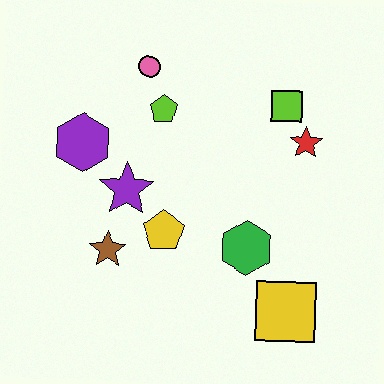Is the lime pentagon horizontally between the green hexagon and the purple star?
Yes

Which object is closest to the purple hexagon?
The purple star is closest to the purple hexagon.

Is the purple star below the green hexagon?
No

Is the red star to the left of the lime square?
No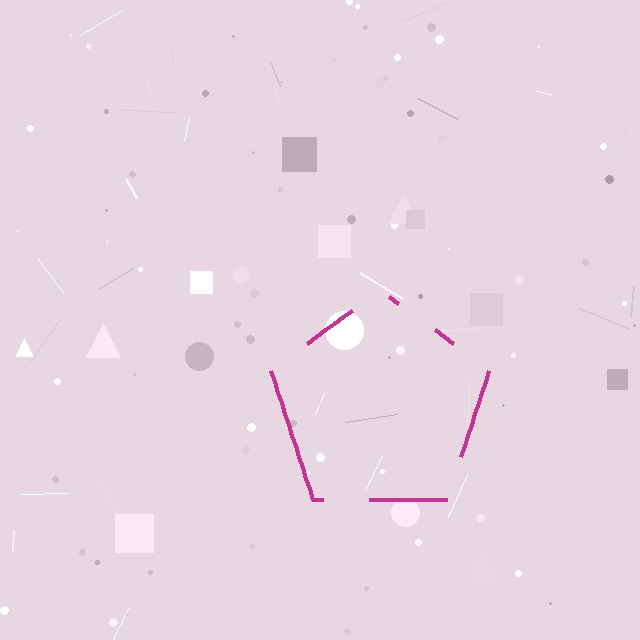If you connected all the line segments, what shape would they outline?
They would outline a pentagon.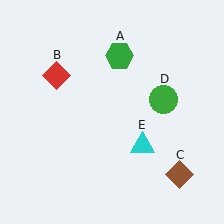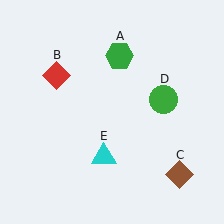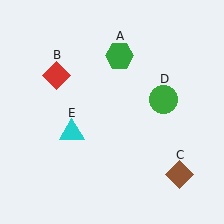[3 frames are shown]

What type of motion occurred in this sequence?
The cyan triangle (object E) rotated clockwise around the center of the scene.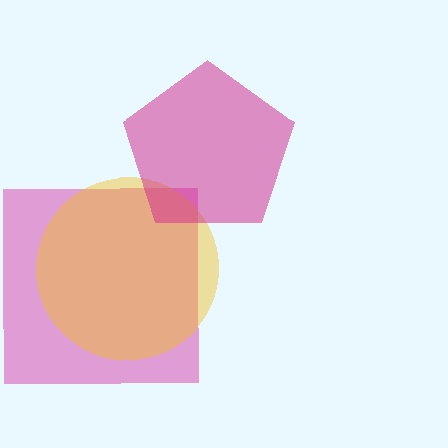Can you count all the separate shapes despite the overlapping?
Yes, there are 3 separate shapes.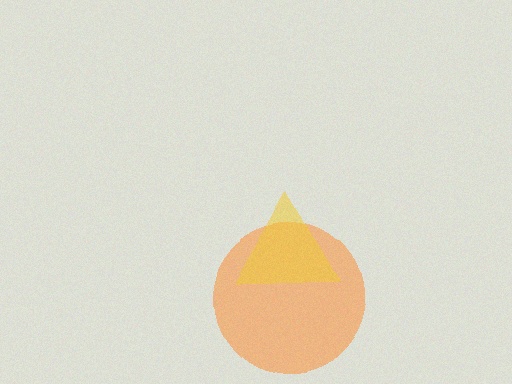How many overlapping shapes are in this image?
There are 2 overlapping shapes in the image.